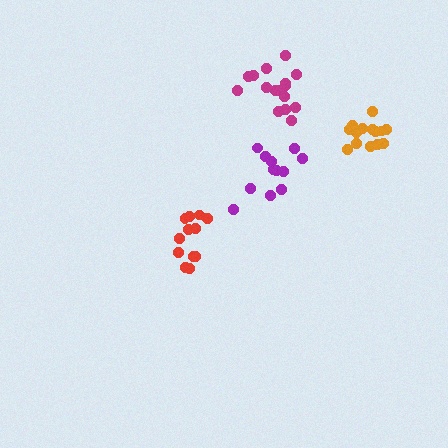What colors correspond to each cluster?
The clusters are colored: purple, orange, red, magenta.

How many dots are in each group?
Group 1: 12 dots, Group 2: 15 dots, Group 3: 12 dots, Group 4: 16 dots (55 total).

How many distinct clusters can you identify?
There are 4 distinct clusters.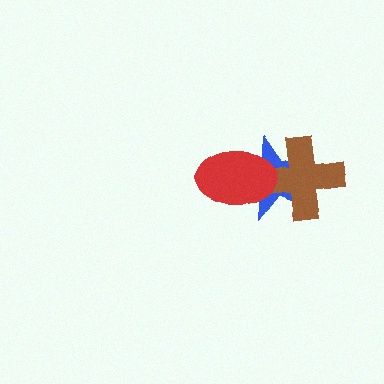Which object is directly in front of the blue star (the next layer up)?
The brown cross is directly in front of the blue star.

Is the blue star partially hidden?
Yes, it is partially covered by another shape.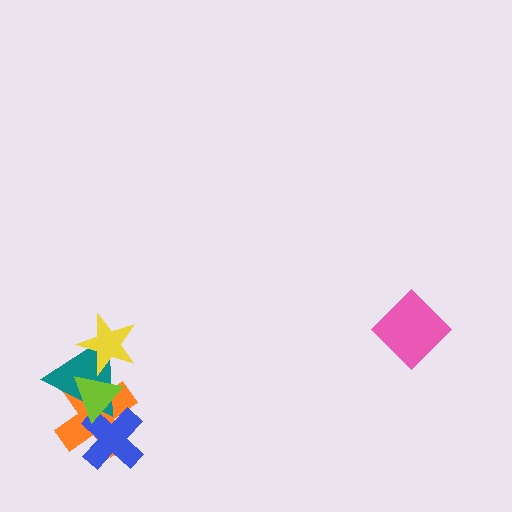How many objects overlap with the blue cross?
3 objects overlap with the blue cross.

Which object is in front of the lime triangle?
The yellow star is in front of the lime triangle.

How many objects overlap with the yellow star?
2 objects overlap with the yellow star.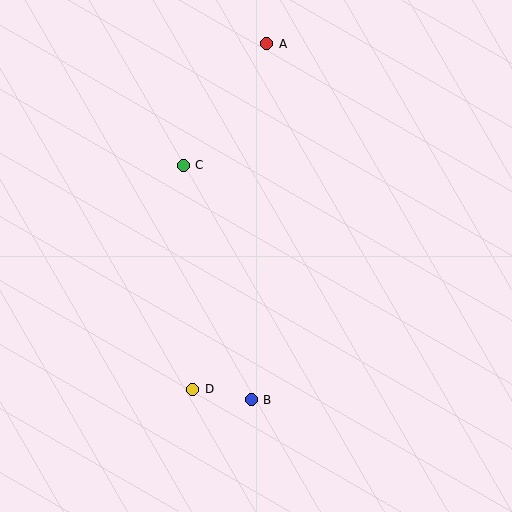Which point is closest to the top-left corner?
Point C is closest to the top-left corner.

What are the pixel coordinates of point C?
Point C is at (183, 165).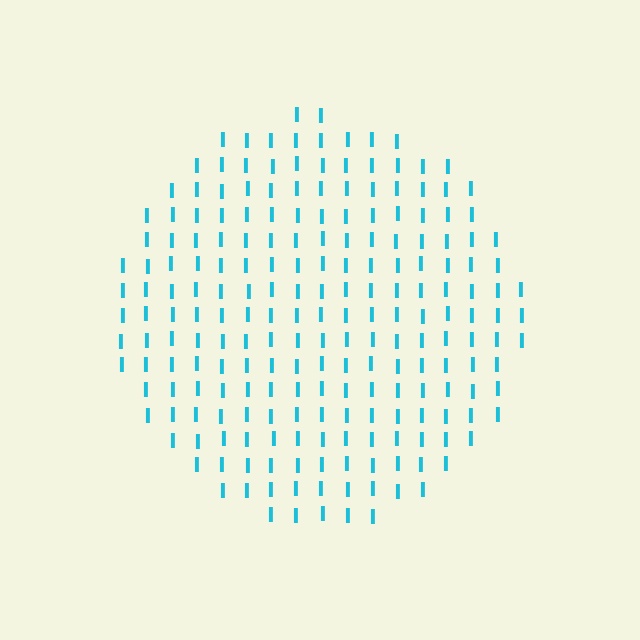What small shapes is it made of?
It is made of small letter I's.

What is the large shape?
The large shape is a circle.